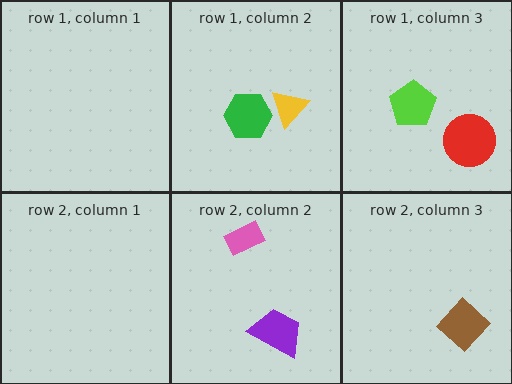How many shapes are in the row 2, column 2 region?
2.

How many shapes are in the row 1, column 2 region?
2.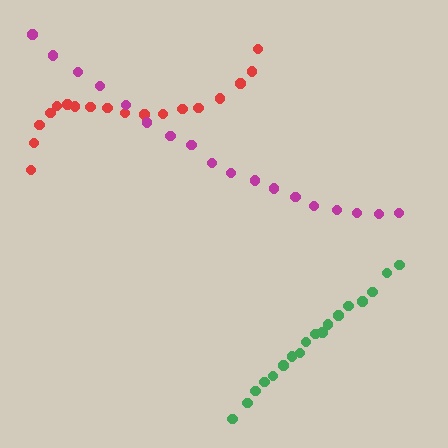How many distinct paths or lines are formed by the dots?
There are 3 distinct paths.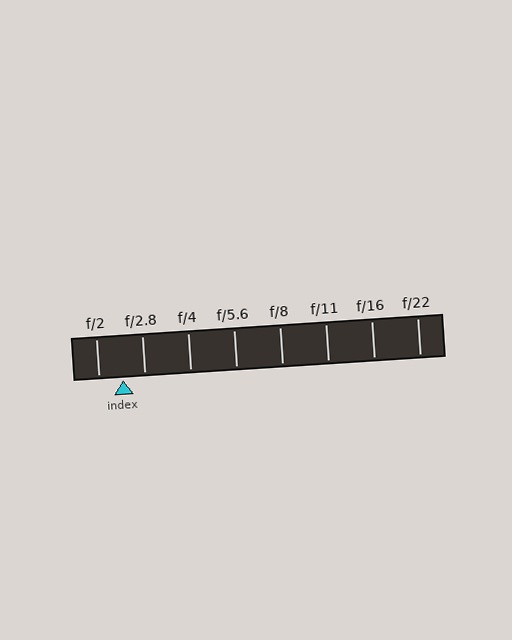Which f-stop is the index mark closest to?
The index mark is closest to f/2.8.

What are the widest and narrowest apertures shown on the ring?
The widest aperture shown is f/2 and the narrowest is f/22.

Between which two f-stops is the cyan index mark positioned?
The index mark is between f/2 and f/2.8.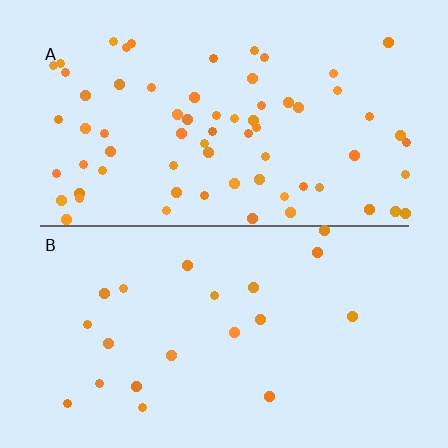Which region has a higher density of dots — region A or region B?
A (the top).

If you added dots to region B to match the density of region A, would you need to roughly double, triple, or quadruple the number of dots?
Approximately triple.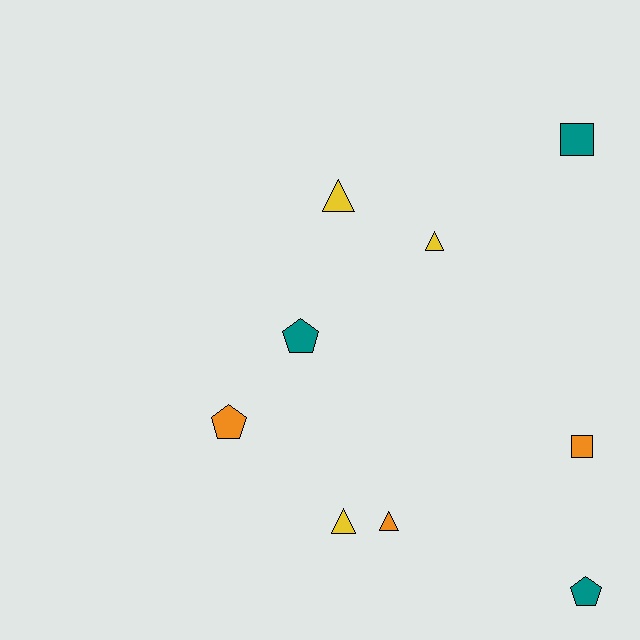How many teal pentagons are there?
There are 2 teal pentagons.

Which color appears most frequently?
Yellow, with 3 objects.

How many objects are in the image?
There are 9 objects.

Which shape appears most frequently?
Triangle, with 4 objects.